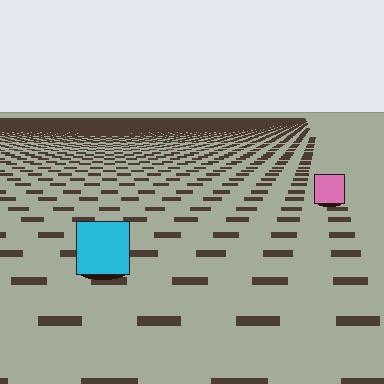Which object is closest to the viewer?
The cyan square is closest. The texture marks near it are larger and more spread out.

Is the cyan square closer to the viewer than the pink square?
Yes. The cyan square is closer — you can tell from the texture gradient: the ground texture is coarser near it.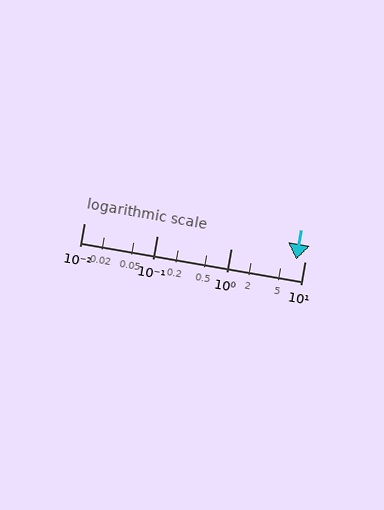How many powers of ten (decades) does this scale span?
The scale spans 3 decades, from 0.01 to 10.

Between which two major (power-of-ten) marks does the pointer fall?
The pointer is between 1 and 10.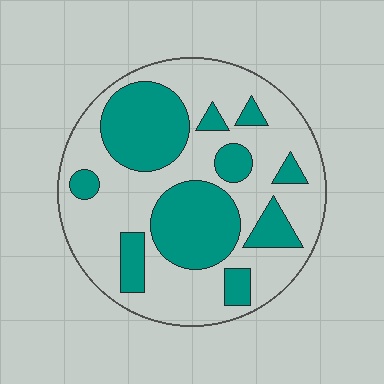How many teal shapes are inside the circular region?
10.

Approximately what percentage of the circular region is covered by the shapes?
Approximately 35%.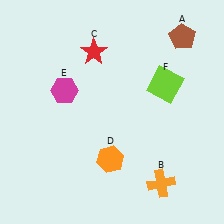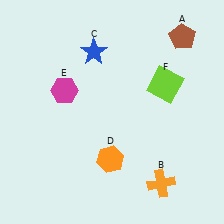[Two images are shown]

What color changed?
The star (C) changed from red in Image 1 to blue in Image 2.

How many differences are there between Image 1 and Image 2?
There is 1 difference between the two images.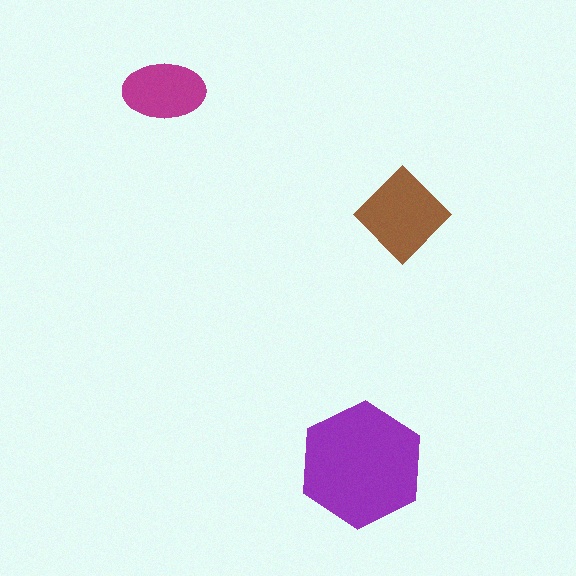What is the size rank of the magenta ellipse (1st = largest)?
3rd.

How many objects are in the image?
There are 3 objects in the image.